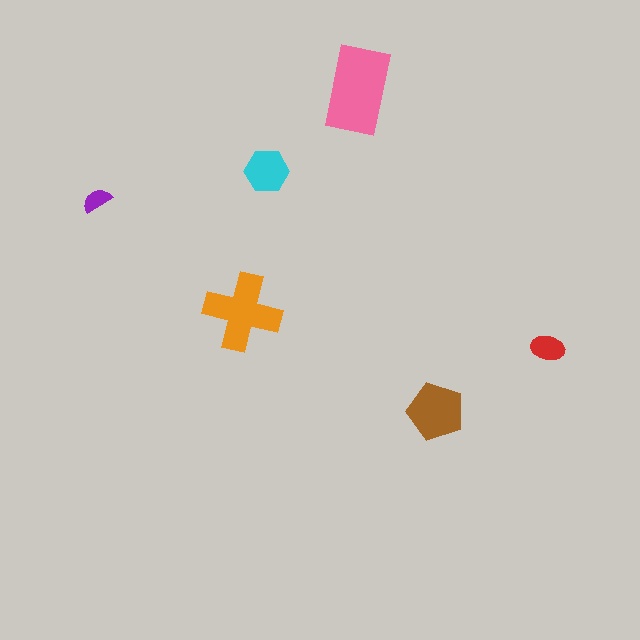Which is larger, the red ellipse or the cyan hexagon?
The cyan hexagon.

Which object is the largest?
The pink rectangle.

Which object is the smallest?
The purple semicircle.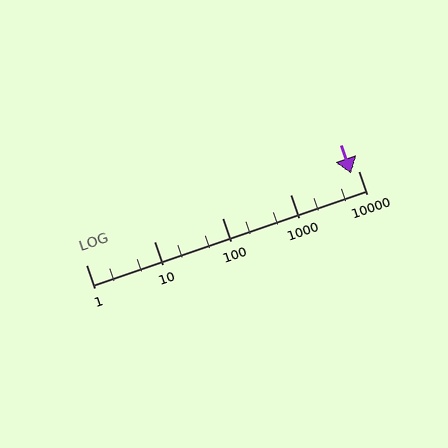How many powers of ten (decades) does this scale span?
The scale spans 4 decades, from 1 to 10000.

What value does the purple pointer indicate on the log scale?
The pointer indicates approximately 7900.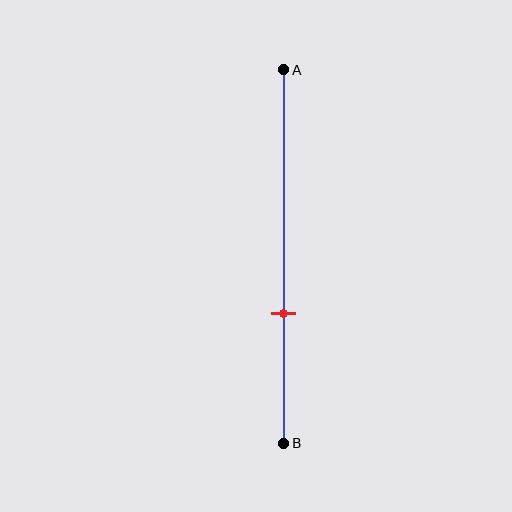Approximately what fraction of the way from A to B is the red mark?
The red mark is approximately 65% of the way from A to B.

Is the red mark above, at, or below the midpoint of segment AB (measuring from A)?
The red mark is below the midpoint of segment AB.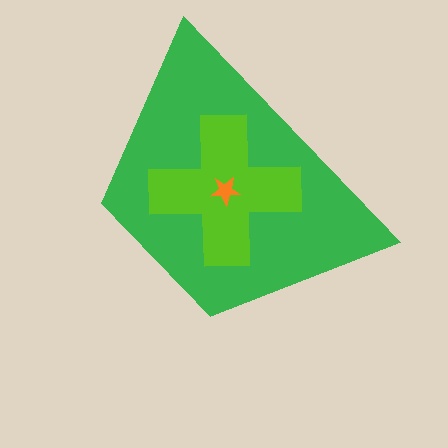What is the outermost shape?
The green trapezoid.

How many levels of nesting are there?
3.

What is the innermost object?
The orange star.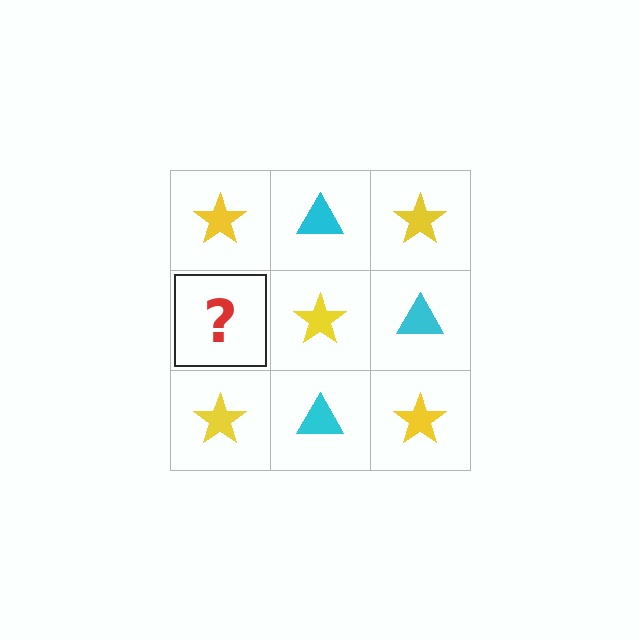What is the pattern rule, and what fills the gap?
The rule is that it alternates yellow star and cyan triangle in a checkerboard pattern. The gap should be filled with a cyan triangle.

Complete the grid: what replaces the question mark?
The question mark should be replaced with a cyan triangle.